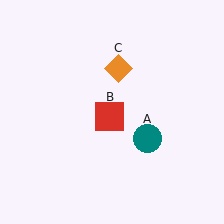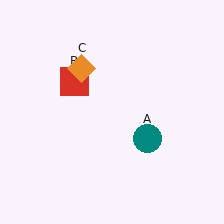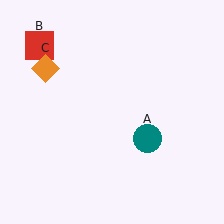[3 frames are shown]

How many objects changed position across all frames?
2 objects changed position: red square (object B), orange diamond (object C).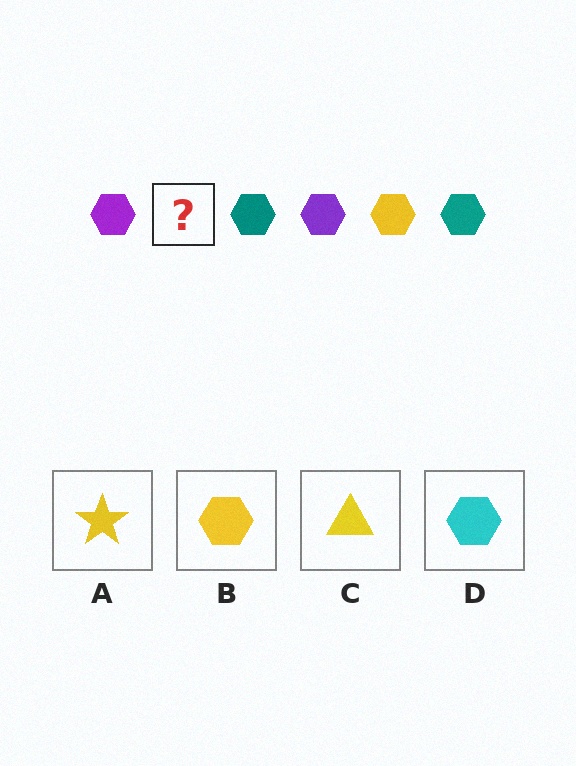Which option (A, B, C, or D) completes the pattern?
B.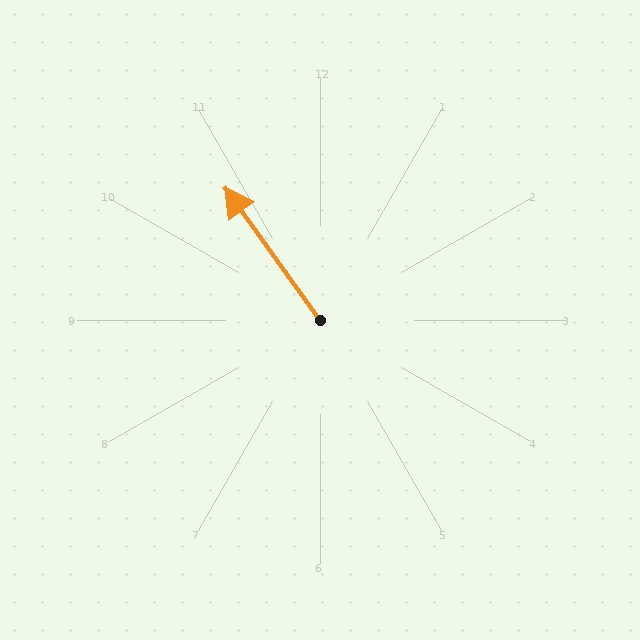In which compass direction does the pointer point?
Northwest.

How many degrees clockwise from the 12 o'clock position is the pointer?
Approximately 324 degrees.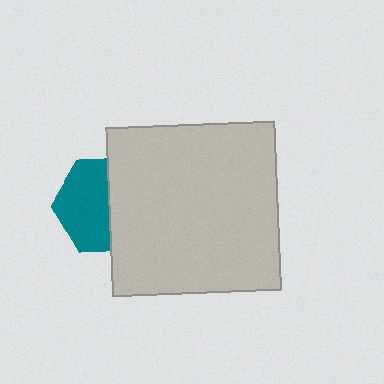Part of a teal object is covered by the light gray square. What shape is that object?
It is a hexagon.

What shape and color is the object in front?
The object in front is a light gray square.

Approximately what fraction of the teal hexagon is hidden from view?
Roughly 46% of the teal hexagon is hidden behind the light gray square.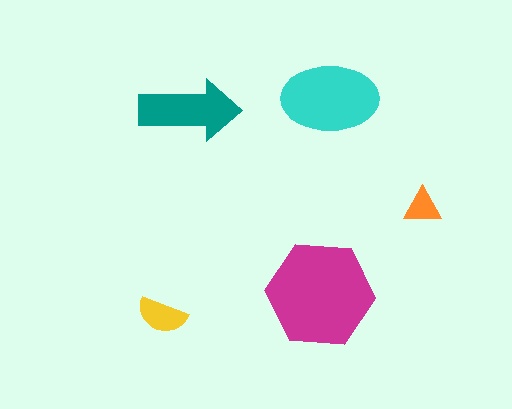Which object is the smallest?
The orange triangle.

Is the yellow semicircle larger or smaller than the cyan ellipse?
Smaller.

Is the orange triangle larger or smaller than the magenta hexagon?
Smaller.